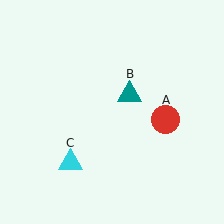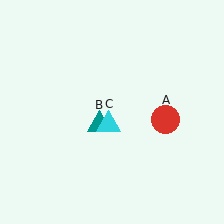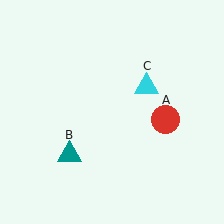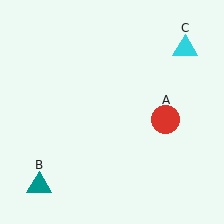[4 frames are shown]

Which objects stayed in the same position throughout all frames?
Red circle (object A) remained stationary.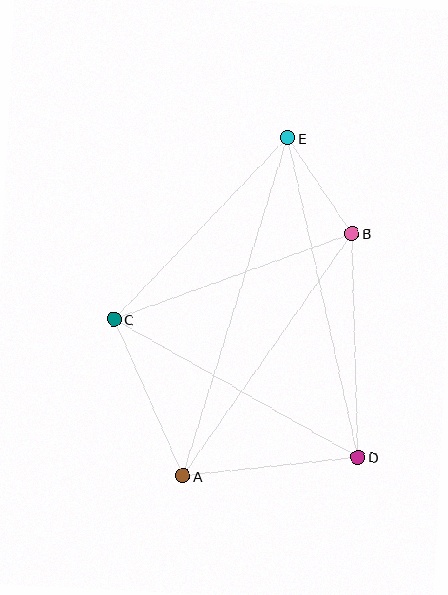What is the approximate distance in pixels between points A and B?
The distance between A and B is approximately 296 pixels.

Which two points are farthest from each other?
Points A and E are farthest from each other.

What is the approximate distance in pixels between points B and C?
The distance between B and C is approximately 253 pixels.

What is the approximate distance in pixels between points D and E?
The distance between D and E is approximately 327 pixels.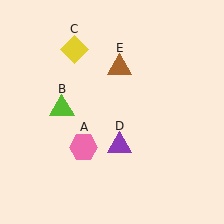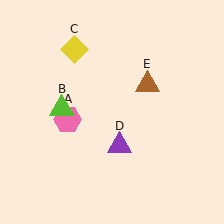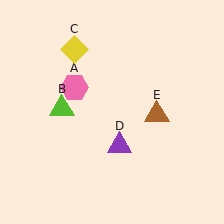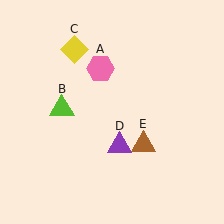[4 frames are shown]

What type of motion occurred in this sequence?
The pink hexagon (object A), brown triangle (object E) rotated clockwise around the center of the scene.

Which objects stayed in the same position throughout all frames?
Lime triangle (object B) and yellow diamond (object C) and purple triangle (object D) remained stationary.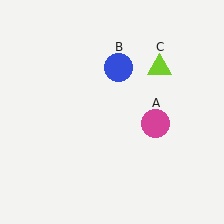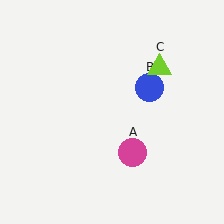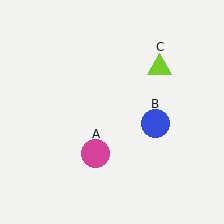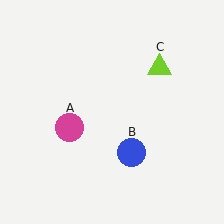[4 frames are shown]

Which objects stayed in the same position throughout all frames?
Lime triangle (object C) remained stationary.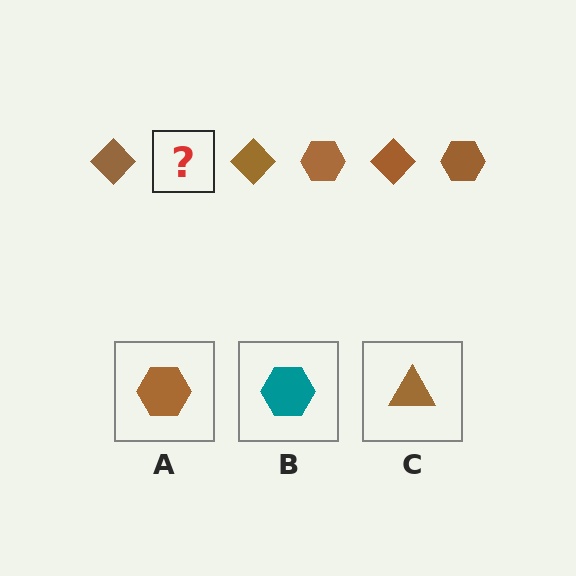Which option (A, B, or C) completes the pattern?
A.